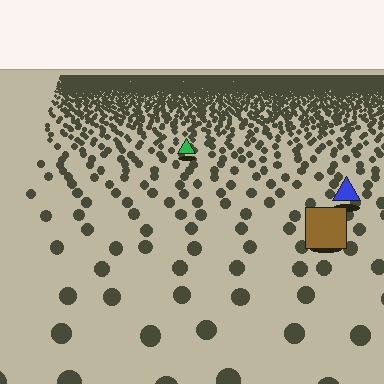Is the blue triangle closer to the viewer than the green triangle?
Yes. The blue triangle is closer — you can tell from the texture gradient: the ground texture is coarser near it.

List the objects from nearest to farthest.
From nearest to farthest: the brown square, the blue triangle, the green triangle.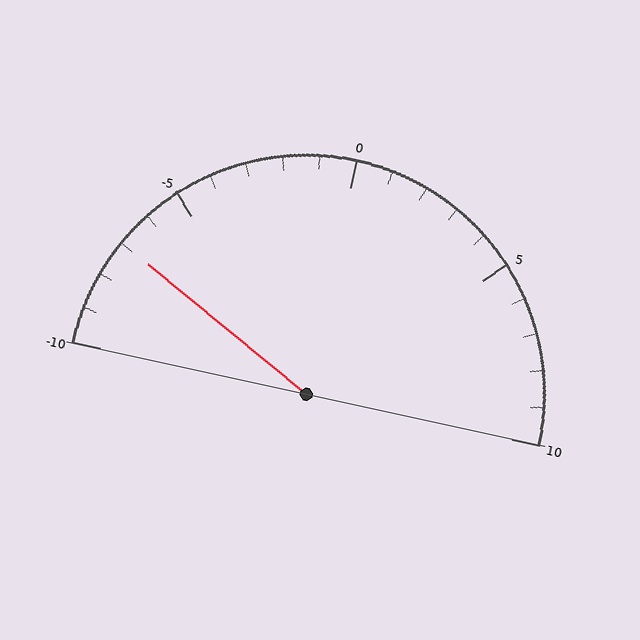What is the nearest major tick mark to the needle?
The nearest major tick mark is -5.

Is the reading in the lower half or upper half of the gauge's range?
The reading is in the lower half of the range (-10 to 10).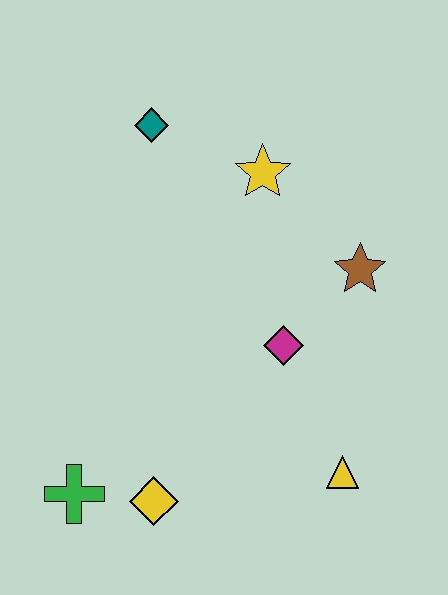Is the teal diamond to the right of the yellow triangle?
No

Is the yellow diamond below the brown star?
Yes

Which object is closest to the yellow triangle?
The magenta diamond is closest to the yellow triangle.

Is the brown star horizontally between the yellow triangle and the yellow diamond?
No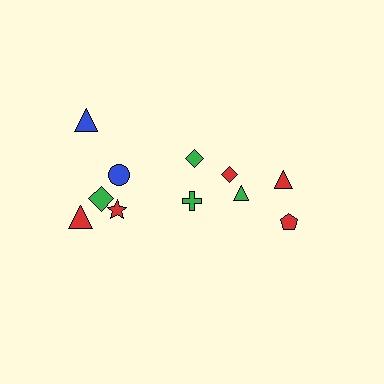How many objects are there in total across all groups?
There are 11 objects.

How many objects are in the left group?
There are 7 objects.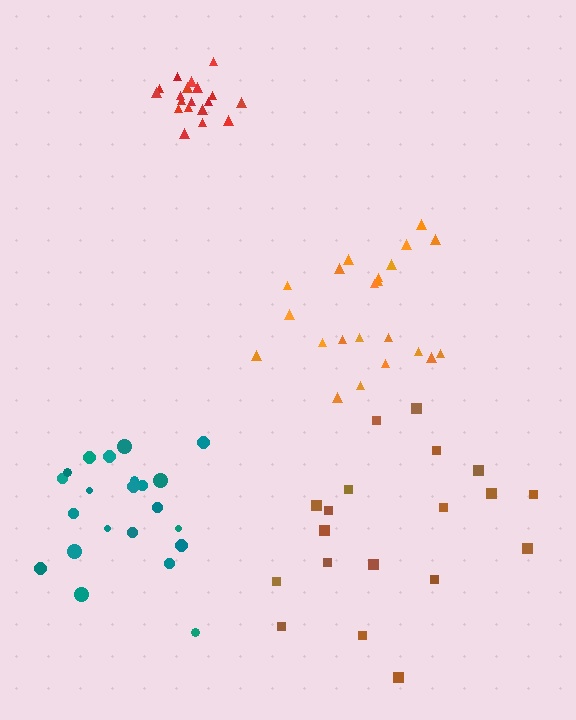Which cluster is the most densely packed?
Red.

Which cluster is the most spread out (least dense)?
Brown.